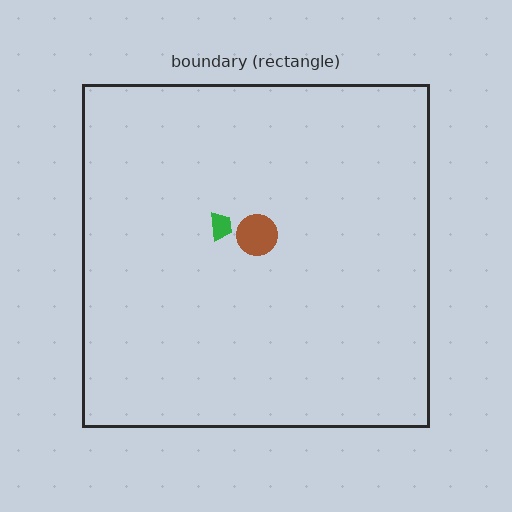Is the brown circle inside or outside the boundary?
Inside.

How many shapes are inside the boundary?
2 inside, 0 outside.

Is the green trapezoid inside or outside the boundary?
Inside.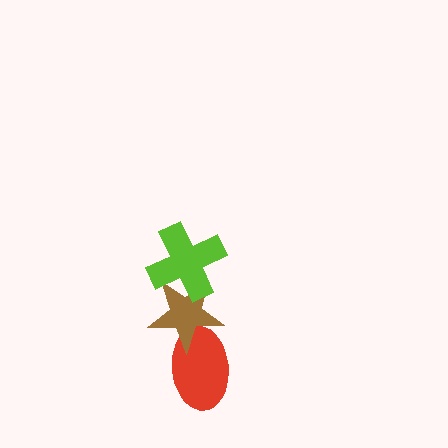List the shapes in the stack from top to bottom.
From top to bottom: the lime cross, the brown star, the red ellipse.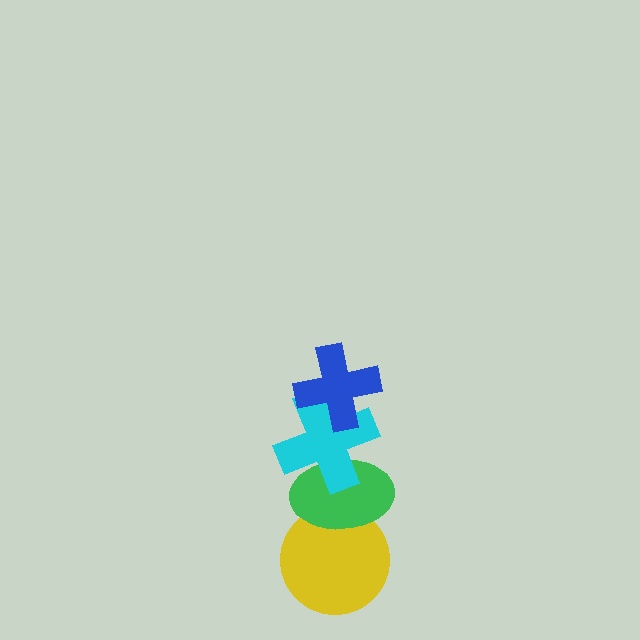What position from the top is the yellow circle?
The yellow circle is 4th from the top.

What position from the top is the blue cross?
The blue cross is 1st from the top.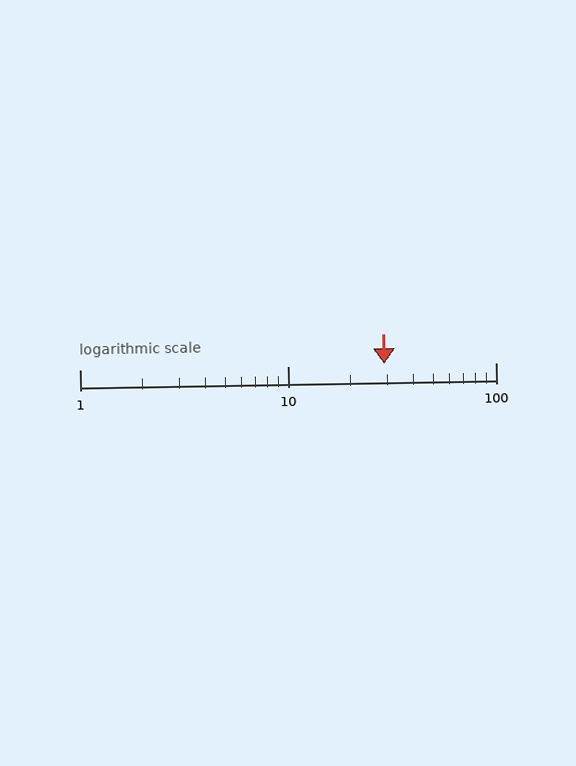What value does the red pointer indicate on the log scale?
The pointer indicates approximately 29.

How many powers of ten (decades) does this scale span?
The scale spans 2 decades, from 1 to 100.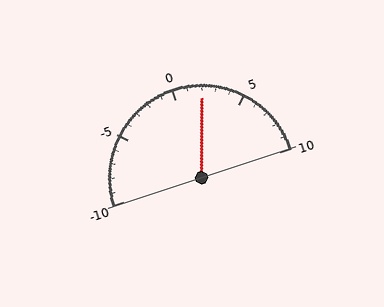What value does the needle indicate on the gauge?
The needle indicates approximately 2.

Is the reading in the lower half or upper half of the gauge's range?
The reading is in the upper half of the range (-10 to 10).